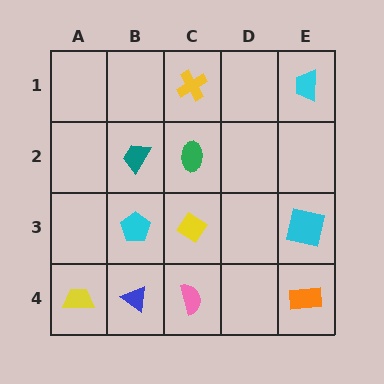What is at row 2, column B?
A teal trapezoid.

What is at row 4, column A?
A yellow trapezoid.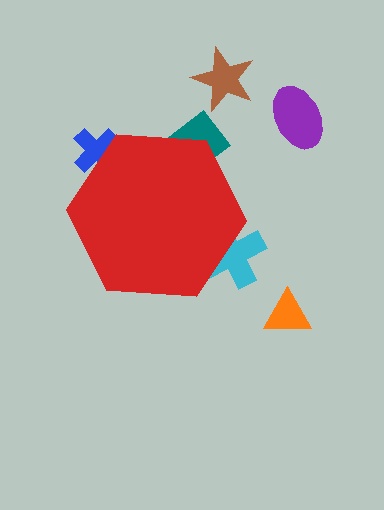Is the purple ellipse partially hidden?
No, the purple ellipse is fully visible.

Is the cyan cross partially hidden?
Yes, the cyan cross is partially hidden behind the red hexagon.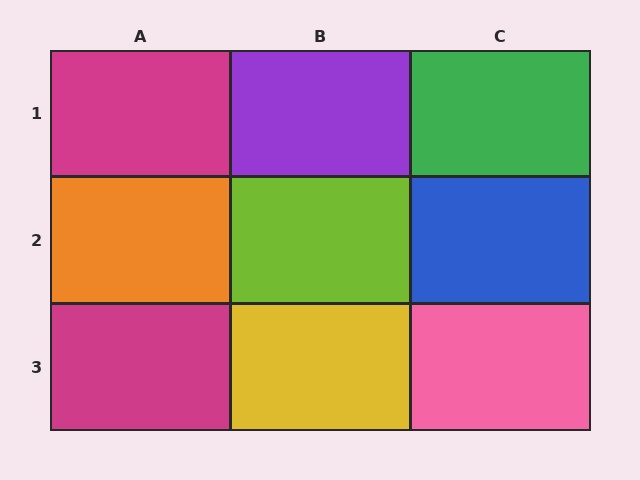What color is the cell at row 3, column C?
Pink.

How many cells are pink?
1 cell is pink.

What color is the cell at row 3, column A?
Magenta.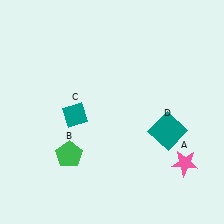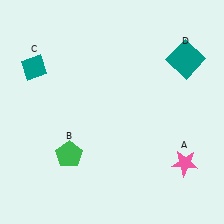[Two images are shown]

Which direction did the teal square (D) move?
The teal square (D) moved up.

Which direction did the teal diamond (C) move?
The teal diamond (C) moved up.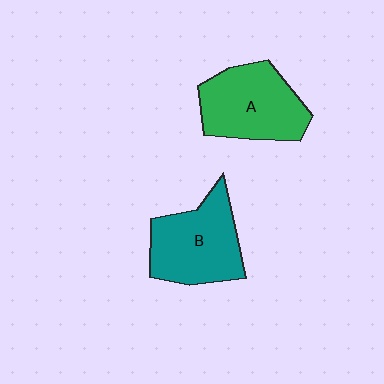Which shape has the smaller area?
Shape B (teal).